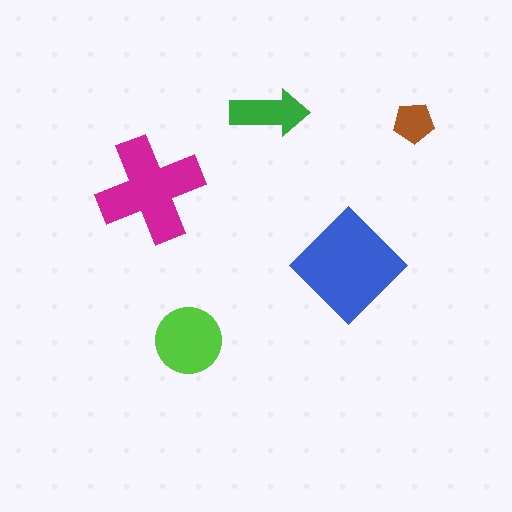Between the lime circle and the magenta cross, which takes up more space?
The magenta cross.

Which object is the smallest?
The brown pentagon.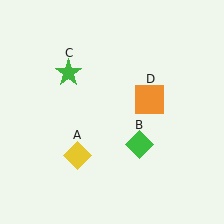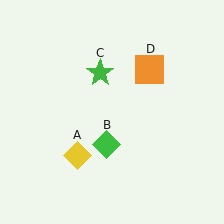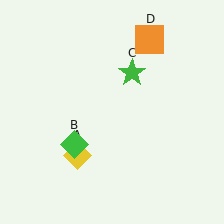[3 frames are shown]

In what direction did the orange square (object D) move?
The orange square (object D) moved up.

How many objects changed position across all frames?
3 objects changed position: green diamond (object B), green star (object C), orange square (object D).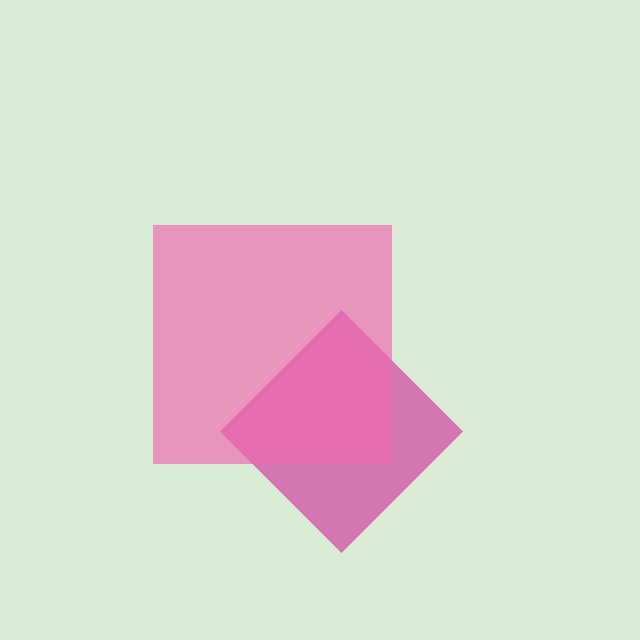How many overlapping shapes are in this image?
There are 2 overlapping shapes in the image.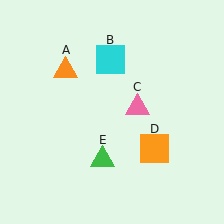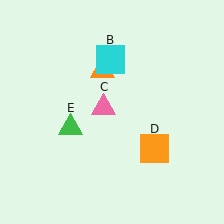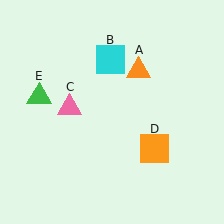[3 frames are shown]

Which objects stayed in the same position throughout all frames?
Cyan square (object B) and orange square (object D) remained stationary.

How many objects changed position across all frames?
3 objects changed position: orange triangle (object A), pink triangle (object C), green triangle (object E).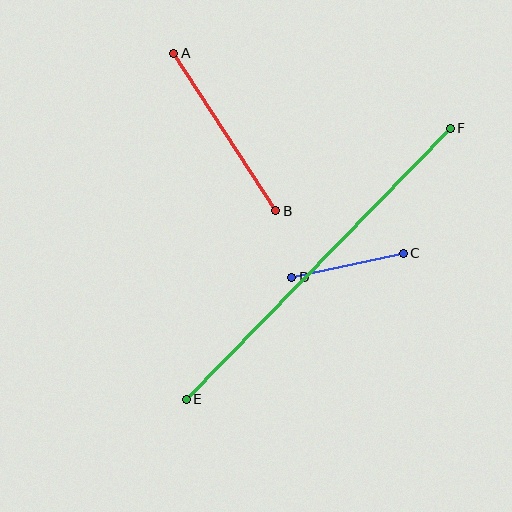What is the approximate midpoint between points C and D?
The midpoint is at approximately (348, 265) pixels.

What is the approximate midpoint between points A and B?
The midpoint is at approximately (225, 132) pixels.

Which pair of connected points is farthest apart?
Points E and F are farthest apart.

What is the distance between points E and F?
The distance is approximately 378 pixels.